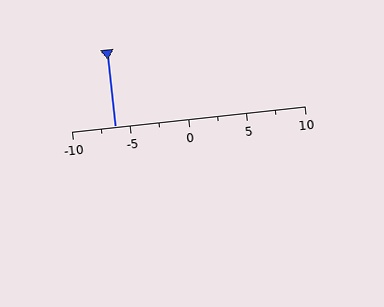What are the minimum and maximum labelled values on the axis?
The axis runs from -10 to 10.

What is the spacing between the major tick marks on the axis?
The major ticks are spaced 5 apart.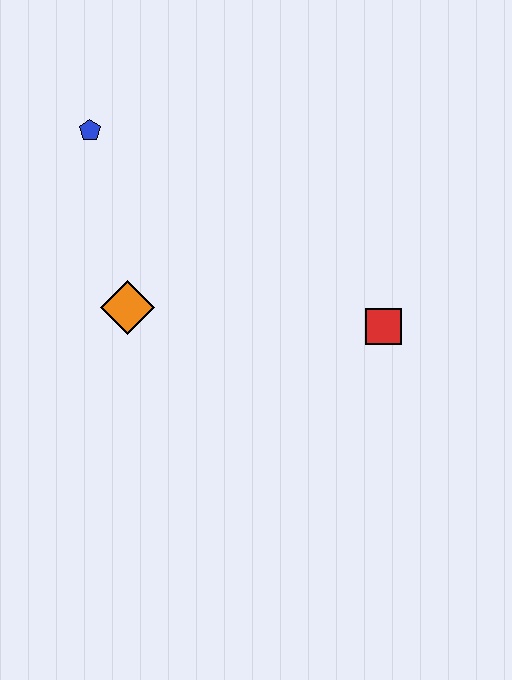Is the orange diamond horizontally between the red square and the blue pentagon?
Yes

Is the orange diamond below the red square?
No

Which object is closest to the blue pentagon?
The orange diamond is closest to the blue pentagon.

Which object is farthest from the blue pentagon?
The red square is farthest from the blue pentagon.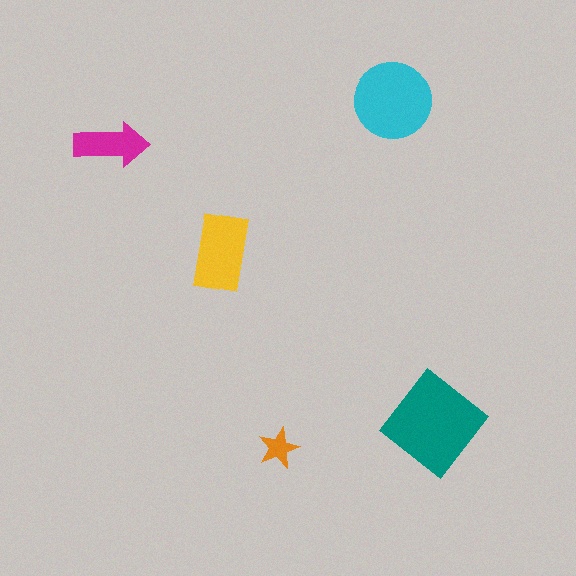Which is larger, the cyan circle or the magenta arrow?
The cyan circle.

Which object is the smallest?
The orange star.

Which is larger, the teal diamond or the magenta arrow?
The teal diamond.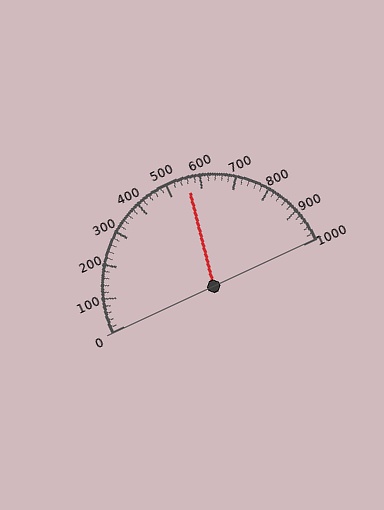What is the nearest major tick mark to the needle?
The nearest major tick mark is 600.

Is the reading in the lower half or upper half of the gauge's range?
The reading is in the upper half of the range (0 to 1000).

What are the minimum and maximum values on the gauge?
The gauge ranges from 0 to 1000.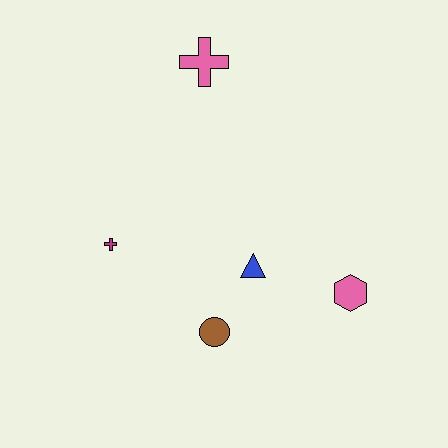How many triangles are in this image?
There is 1 triangle.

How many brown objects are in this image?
There is 1 brown object.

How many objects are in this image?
There are 5 objects.